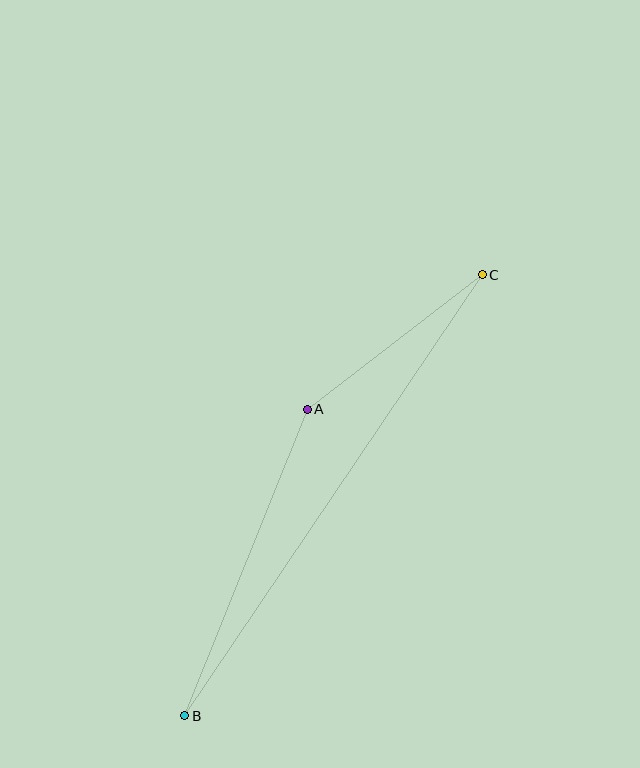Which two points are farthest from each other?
Points B and C are farthest from each other.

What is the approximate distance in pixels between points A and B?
The distance between A and B is approximately 330 pixels.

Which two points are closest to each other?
Points A and C are closest to each other.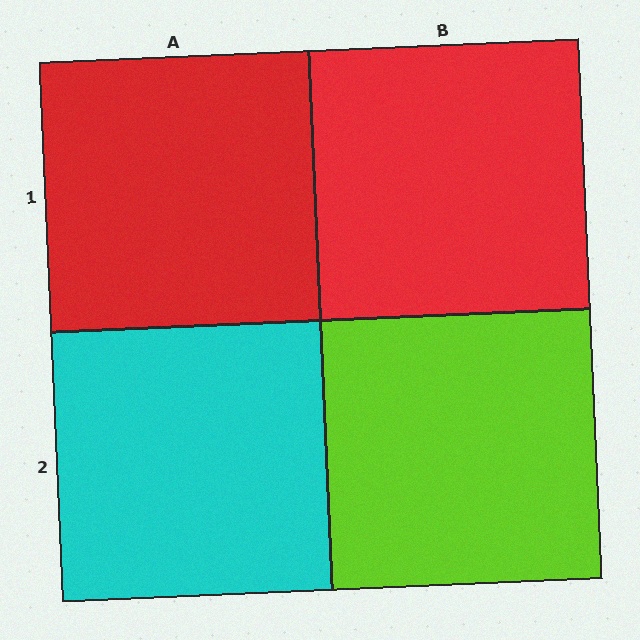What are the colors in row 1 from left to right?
Red, red.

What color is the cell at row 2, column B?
Lime.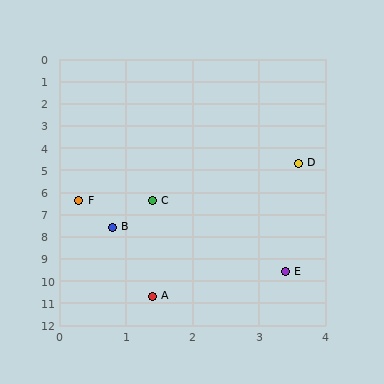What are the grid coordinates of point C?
Point C is at approximately (1.4, 6.4).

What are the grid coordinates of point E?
Point E is at approximately (3.4, 9.6).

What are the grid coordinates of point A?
Point A is at approximately (1.4, 10.7).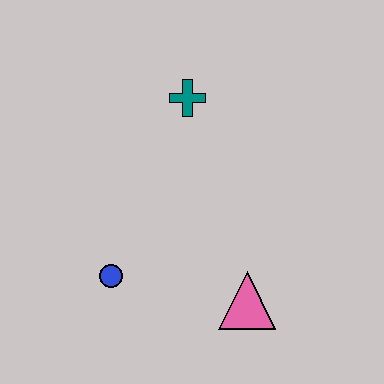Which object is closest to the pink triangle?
The blue circle is closest to the pink triangle.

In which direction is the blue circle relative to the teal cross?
The blue circle is below the teal cross.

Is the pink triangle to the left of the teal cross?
No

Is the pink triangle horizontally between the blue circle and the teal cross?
No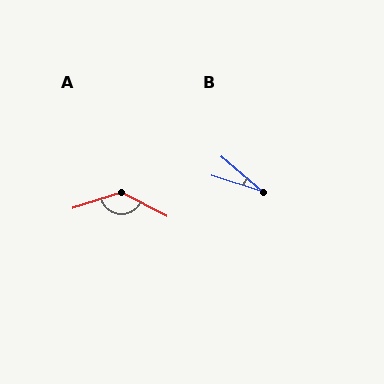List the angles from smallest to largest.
B (23°), A (135°).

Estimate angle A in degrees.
Approximately 135 degrees.